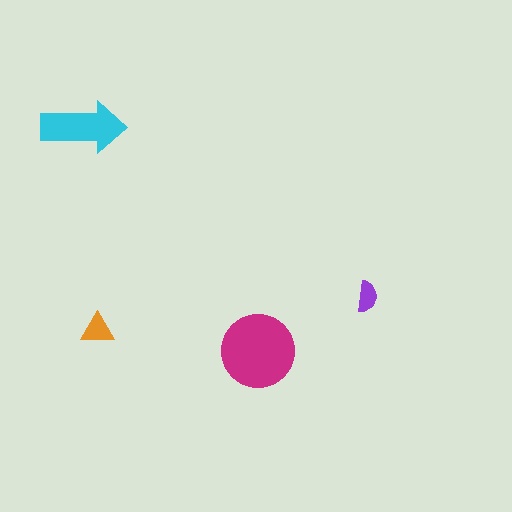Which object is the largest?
The magenta circle.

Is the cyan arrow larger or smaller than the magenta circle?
Smaller.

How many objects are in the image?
There are 4 objects in the image.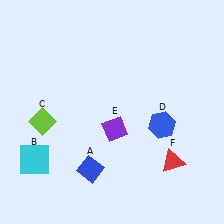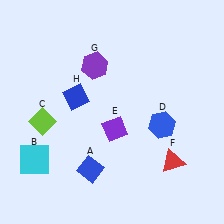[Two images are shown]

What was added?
A purple hexagon (G), a blue diamond (H) were added in Image 2.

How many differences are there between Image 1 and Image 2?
There are 2 differences between the two images.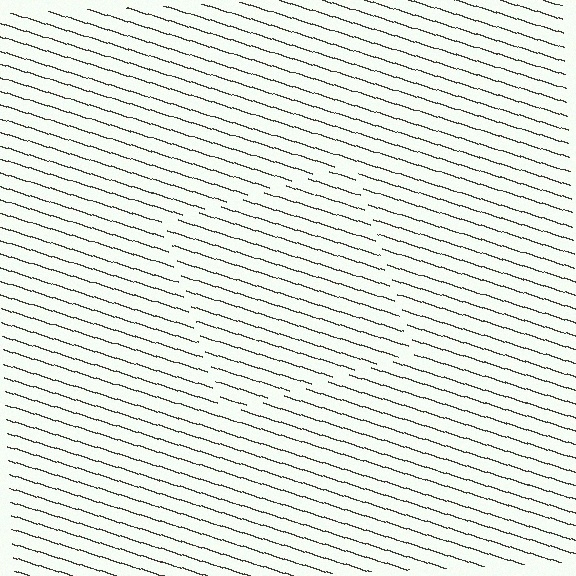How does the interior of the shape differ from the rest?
The interior of the shape contains the same grating, shifted by half a period — the contour is defined by the phase discontinuity where line-ends from the inner and outer gratings abut.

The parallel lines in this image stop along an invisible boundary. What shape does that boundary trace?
An illusory square. The interior of the shape contains the same grating, shifted by half a period — the contour is defined by the phase discontinuity where line-ends from the inner and outer gratings abut.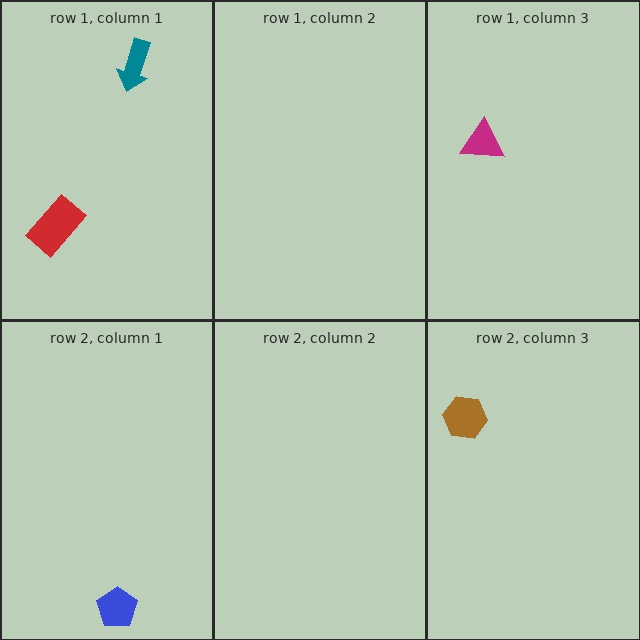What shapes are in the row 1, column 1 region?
The red rectangle, the teal arrow.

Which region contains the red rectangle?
The row 1, column 1 region.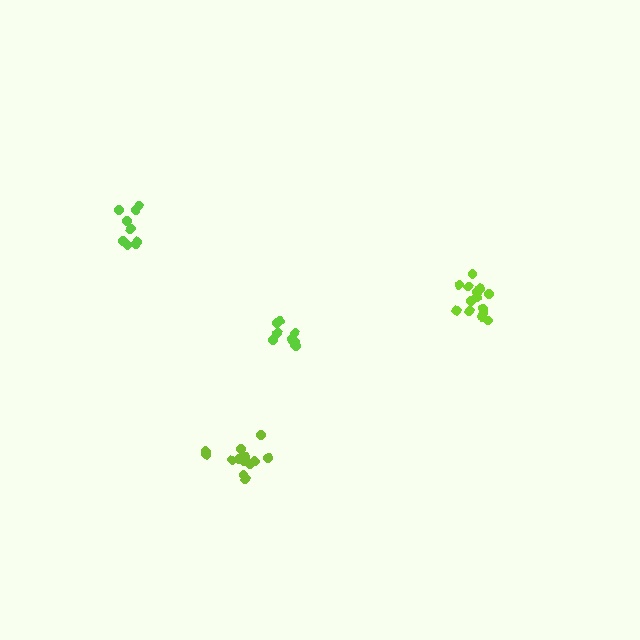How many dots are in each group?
Group 1: 10 dots, Group 2: 13 dots, Group 3: 14 dots, Group 4: 9 dots (46 total).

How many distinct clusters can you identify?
There are 4 distinct clusters.